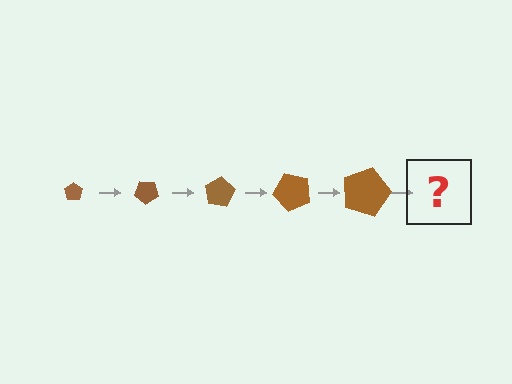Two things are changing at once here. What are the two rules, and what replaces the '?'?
The two rules are that the pentagon grows larger each step and it rotates 40 degrees each step. The '?' should be a pentagon, larger than the previous one and rotated 200 degrees from the start.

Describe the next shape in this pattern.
It should be a pentagon, larger than the previous one and rotated 200 degrees from the start.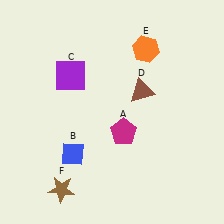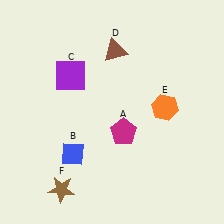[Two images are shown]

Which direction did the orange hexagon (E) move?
The orange hexagon (E) moved down.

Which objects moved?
The objects that moved are: the brown triangle (D), the orange hexagon (E).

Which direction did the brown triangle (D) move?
The brown triangle (D) moved up.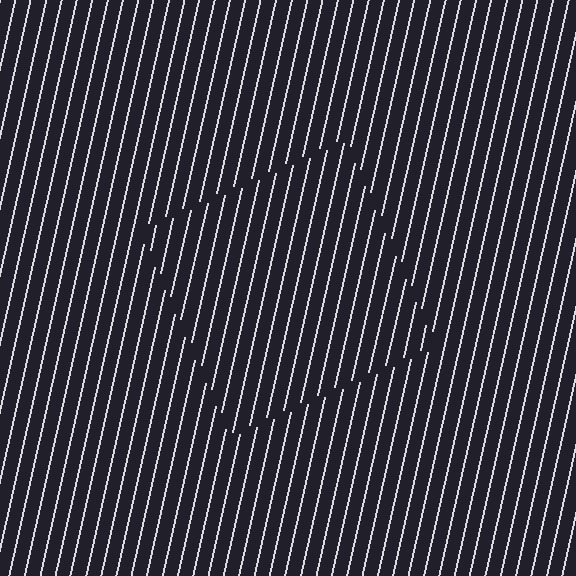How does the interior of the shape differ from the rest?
The interior of the shape contains the same grating, shifted by half a period — the contour is defined by the phase discontinuity where line-ends from the inner and outer gratings abut.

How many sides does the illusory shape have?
4 sides — the line-ends trace a square.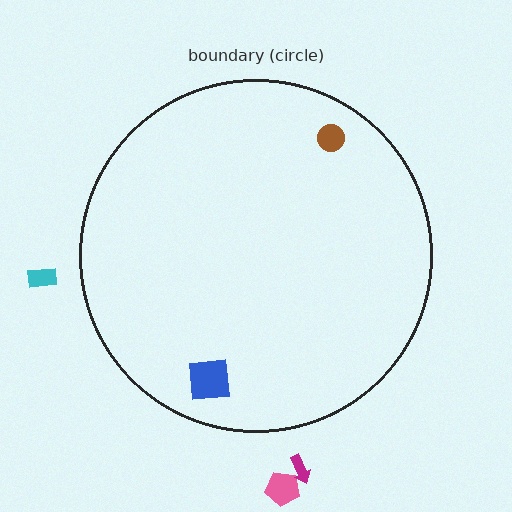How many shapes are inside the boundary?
2 inside, 3 outside.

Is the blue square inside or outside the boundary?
Inside.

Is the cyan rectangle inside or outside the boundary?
Outside.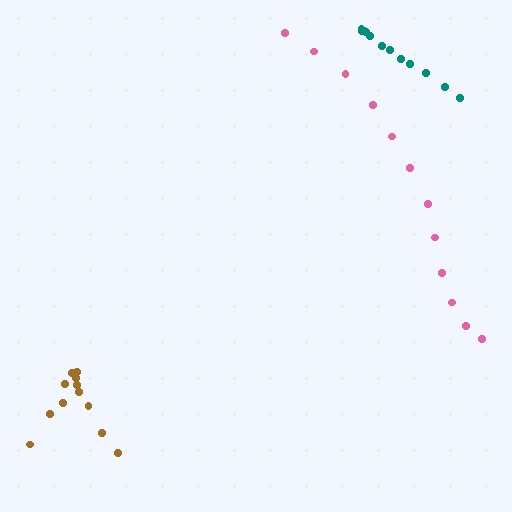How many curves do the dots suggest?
There are 3 distinct paths.